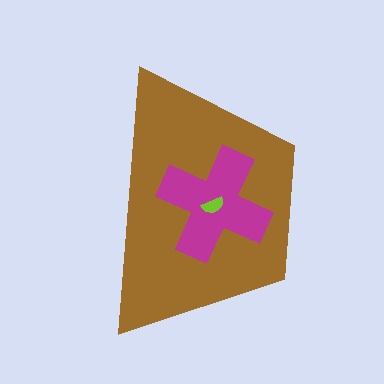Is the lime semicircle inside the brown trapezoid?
Yes.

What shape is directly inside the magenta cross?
The lime semicircle.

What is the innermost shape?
The lime semicircle.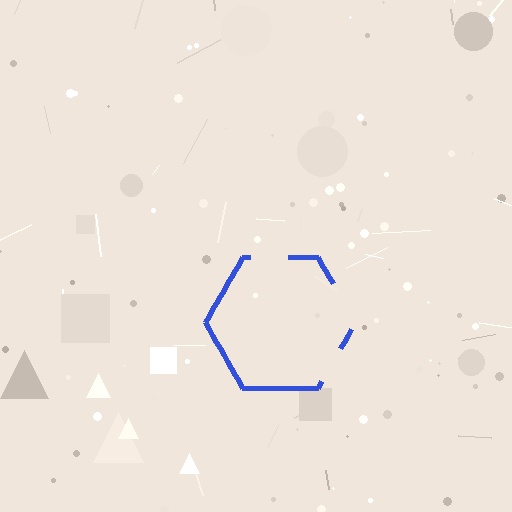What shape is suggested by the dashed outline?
The dashed outline suggests a hexagon.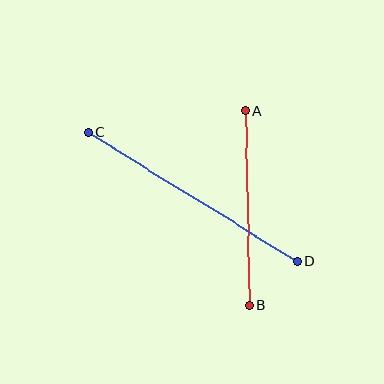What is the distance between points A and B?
The distance is approximately 194 pixels.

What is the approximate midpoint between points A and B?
The midpoint is at approximately (247, 208) pixels.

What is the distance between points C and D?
The distance is approximately 246 pixels.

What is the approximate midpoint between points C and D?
The midpoint is at approximately (193, 197) pixels.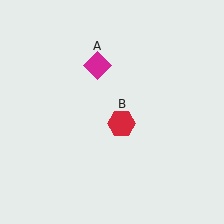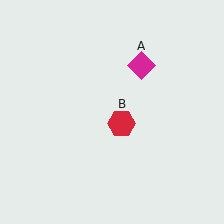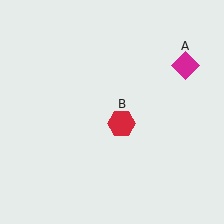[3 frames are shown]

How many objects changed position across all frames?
1 object changed position: magenta diamond (object A).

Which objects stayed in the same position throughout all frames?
Red hexagon (object B) remained stationary.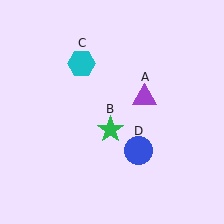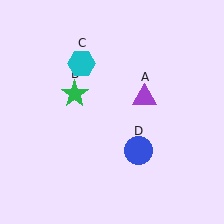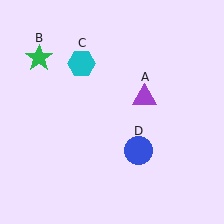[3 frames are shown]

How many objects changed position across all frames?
1 object changed position: green star (object B).